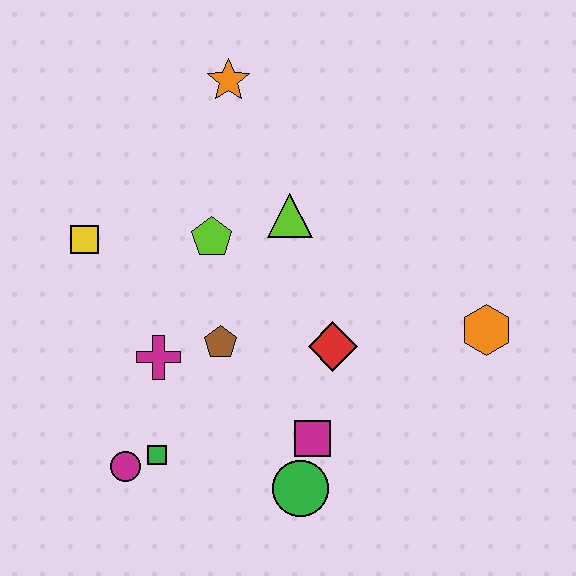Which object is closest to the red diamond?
The magenta square is closest to the red diamond.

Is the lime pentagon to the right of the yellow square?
Yes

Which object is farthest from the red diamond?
The orange star is farthest from the red diamond.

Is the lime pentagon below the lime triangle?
Yes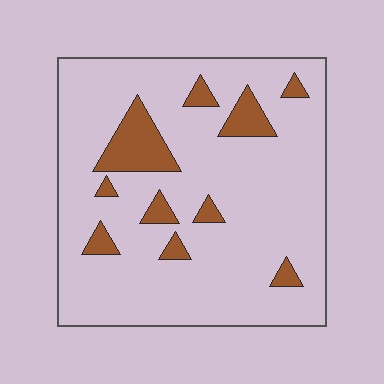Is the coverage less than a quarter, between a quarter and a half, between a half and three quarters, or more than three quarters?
Less than a quarter.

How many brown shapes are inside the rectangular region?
10.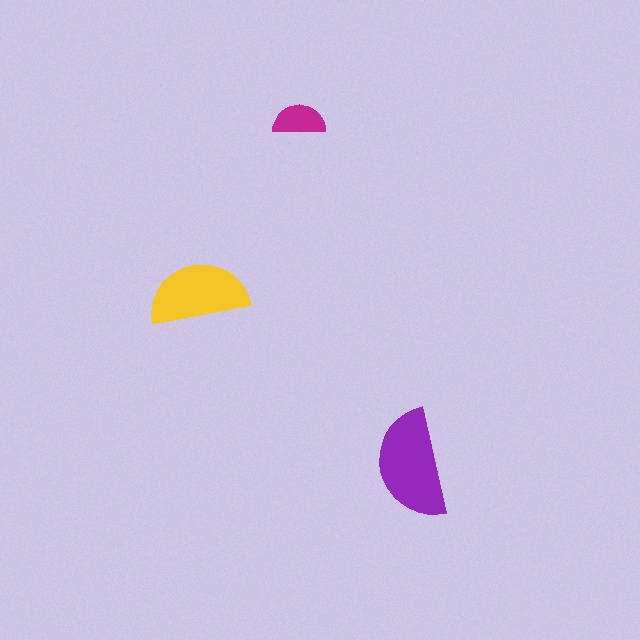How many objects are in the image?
There are 3 objects in the image.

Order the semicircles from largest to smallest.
the purple one, the yellow one, the magenta one.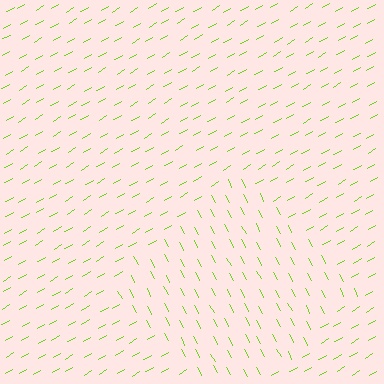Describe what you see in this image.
The image is filled with small lime line segments. A diamond region in the image has lines oriented differently from the surrounding lines, creating a visible texture boundary.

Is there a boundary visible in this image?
Yes, there is a texture boundary formed by a change in line orientation.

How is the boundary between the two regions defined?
The boundary is defined purely by a change in line orientation (approximately 87 degrees difference). All lines are the same color and thickness.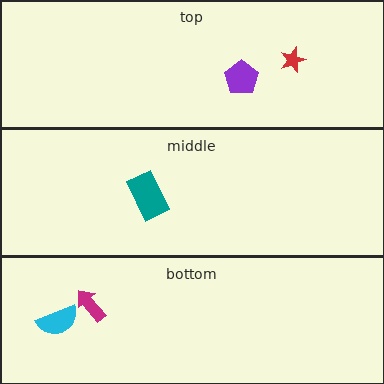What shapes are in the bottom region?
The magenta arrow, the cyan semicircle.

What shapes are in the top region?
The red star, the purple pentagon.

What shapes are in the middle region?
The teal rectangle.